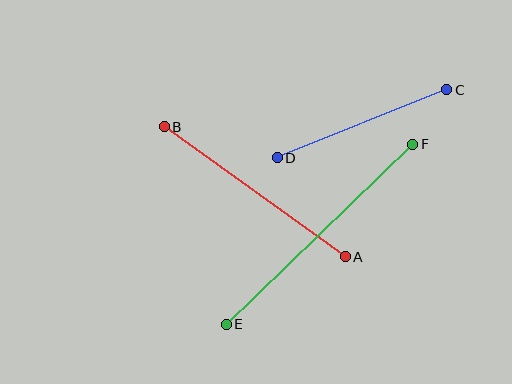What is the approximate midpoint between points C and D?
The midpoint is at approximately (362, 124) pixels.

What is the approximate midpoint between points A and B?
The midpoint is at approximately (255, 192) pixels.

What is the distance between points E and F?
The distance is approximately 259 pixels.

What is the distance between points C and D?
The distance is approximately 183 pixels.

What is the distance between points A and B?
The distance is approximately 223 pixels.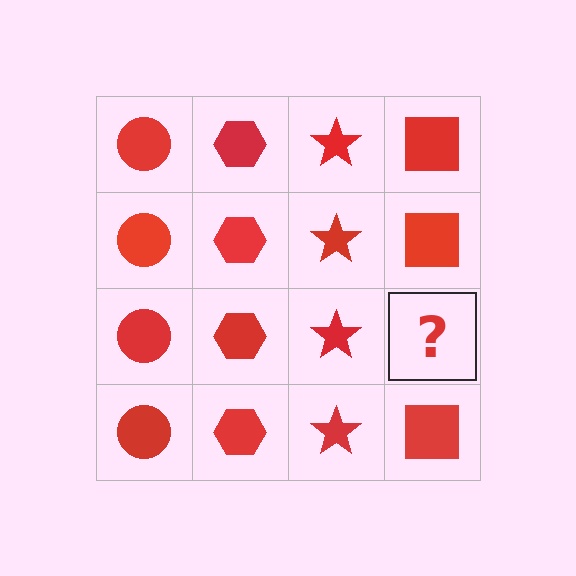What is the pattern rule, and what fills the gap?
The rule is that each column has a consistent shape. The gap should be filled with a red square.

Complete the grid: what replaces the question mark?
The question mark should be replaced with a red square.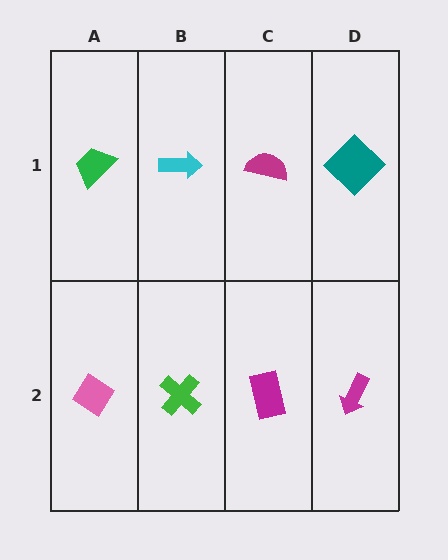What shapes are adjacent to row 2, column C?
A magenta semicircle (row 1, column C), a green cross (row 2, column B), a magenta arrow (row 2, column D).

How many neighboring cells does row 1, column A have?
2.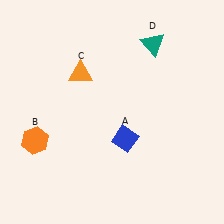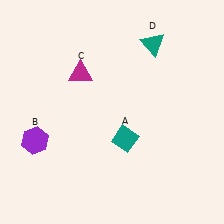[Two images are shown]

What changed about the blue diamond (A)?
In Image 1, A is blue. In Image 2, it changed to teal.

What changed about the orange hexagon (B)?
In Image 1, B is orange. In Image 2, it changed to purple.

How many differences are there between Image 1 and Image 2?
There are 3 differences between the two images.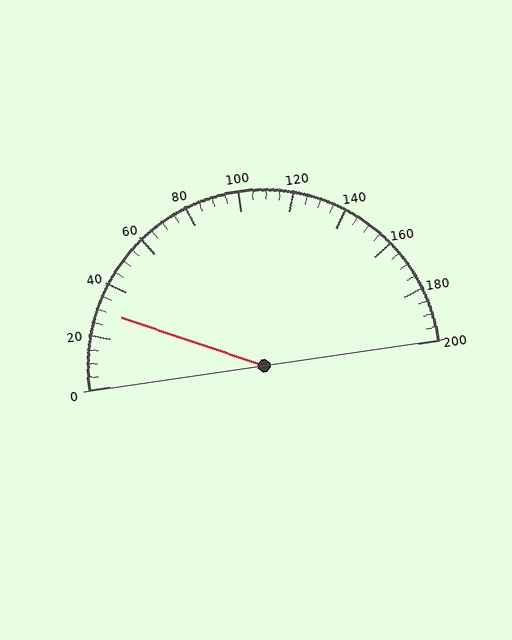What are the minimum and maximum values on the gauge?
The gauge ranges from 0 to 200.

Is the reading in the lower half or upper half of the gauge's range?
The reading is in the lower half of the range (0 to 200).